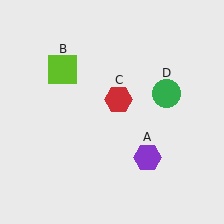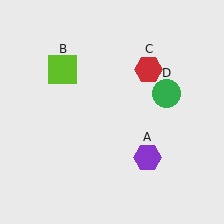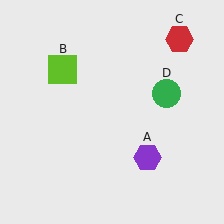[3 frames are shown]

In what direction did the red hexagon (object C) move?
The red hexagon (object C) moved up and to the right.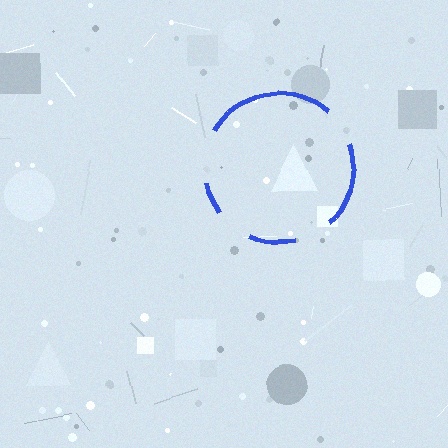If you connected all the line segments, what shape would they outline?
They would outline a circle.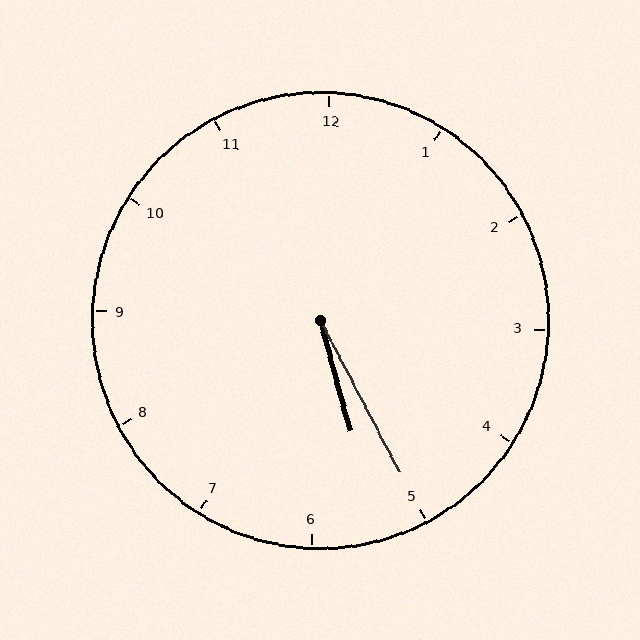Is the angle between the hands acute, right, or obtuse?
It is acute.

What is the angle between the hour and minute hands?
Approximately 12 degrees.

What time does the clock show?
5:25.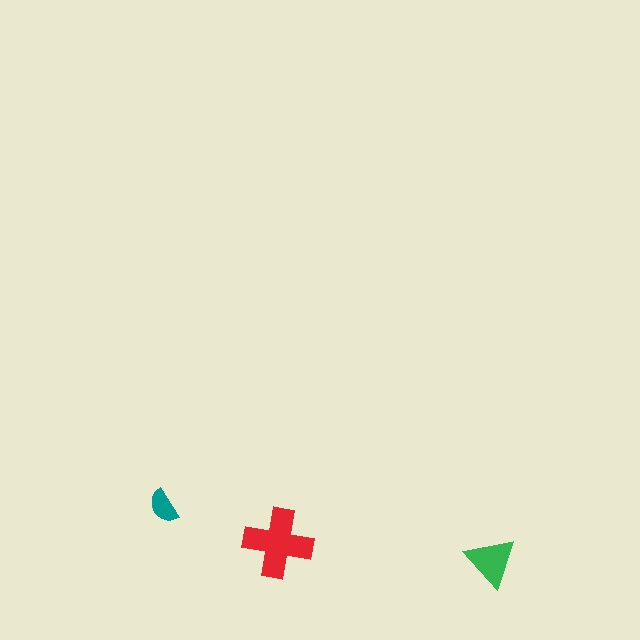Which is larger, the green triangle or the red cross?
The red cross.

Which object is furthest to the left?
The teal semicircle is leftmost.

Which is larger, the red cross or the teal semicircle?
The red cross.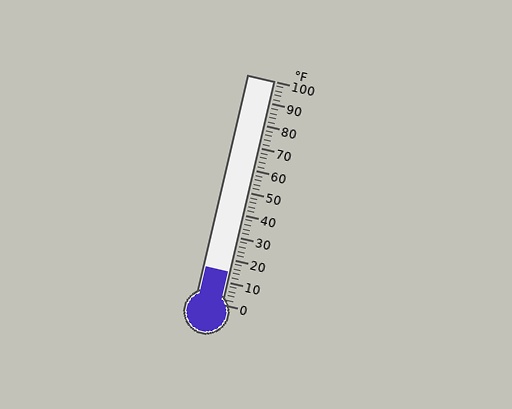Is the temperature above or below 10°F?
The temperature is above 10°F.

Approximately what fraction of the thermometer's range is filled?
The thermometer is filled to approximately 15% of its range.